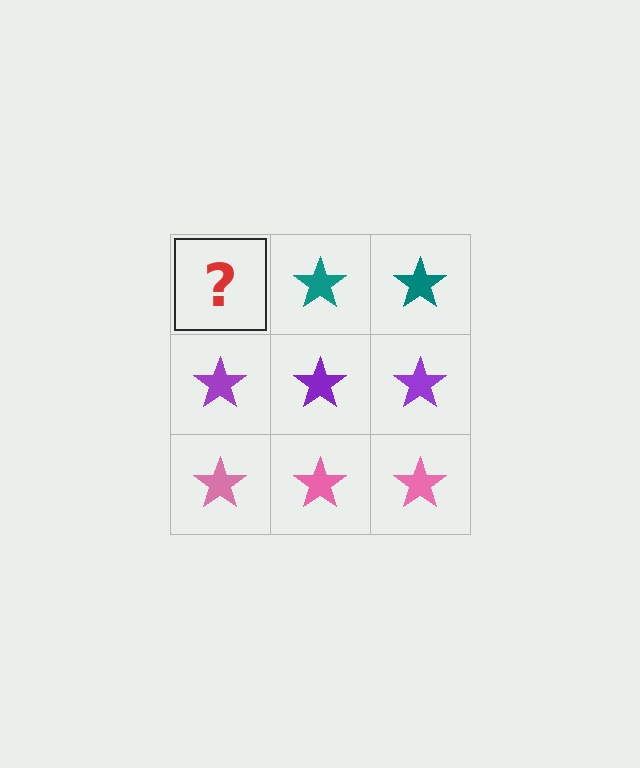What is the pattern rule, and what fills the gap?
The rule is that each row has a consistent color. The gap should be filled with a teal star.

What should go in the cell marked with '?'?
The missing cell should contain a teal star.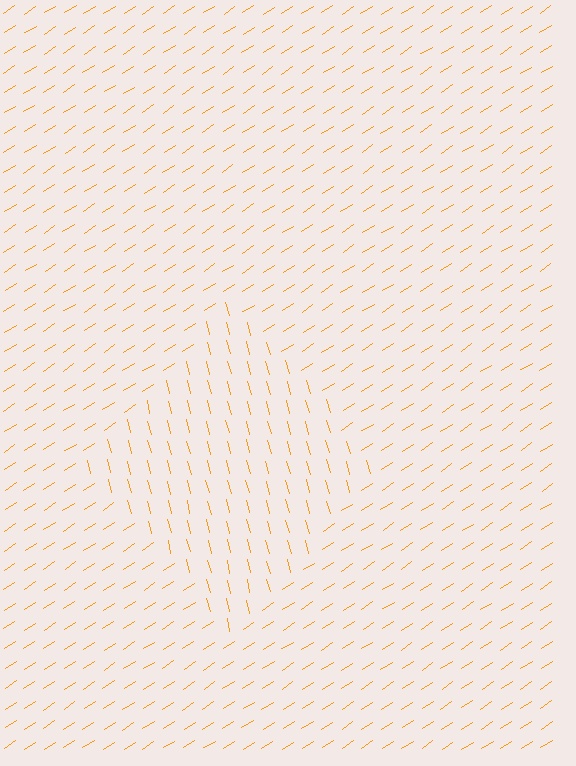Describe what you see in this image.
The image is filled with small orange line segments. A diamond region in the image has lines oriented differently from the surrounding lines, creating a visible texture boundary.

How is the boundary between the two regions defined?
The boundary is defined purely by a change in line orientation (approximately 72 degrees difference). All lines are the same color and thickness.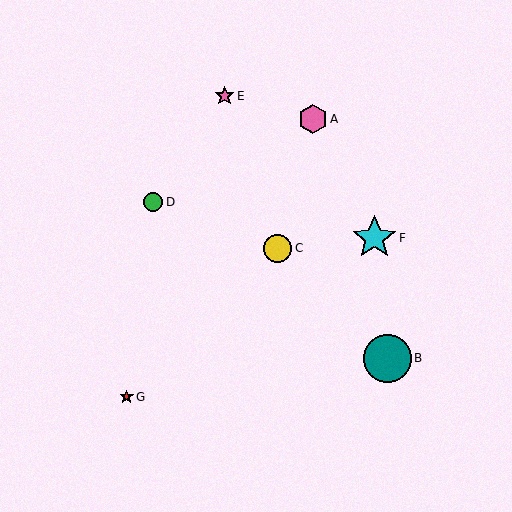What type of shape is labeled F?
Shape F is a cyan star.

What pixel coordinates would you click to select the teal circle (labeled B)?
Click at (387, 358) to select the teal circle B.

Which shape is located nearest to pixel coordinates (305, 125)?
The pink hexagon (labeled A) at (313, 119) is nearest to that location.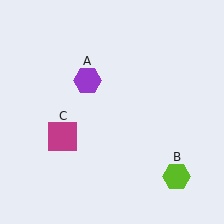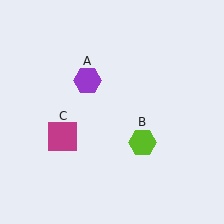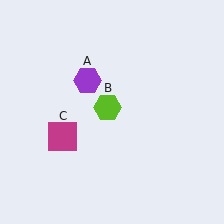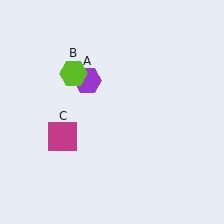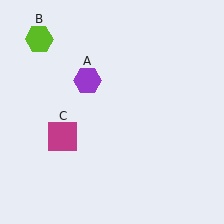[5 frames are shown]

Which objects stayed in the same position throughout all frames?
Purple hexagon (object A) and magenta square (object C) remained stationary.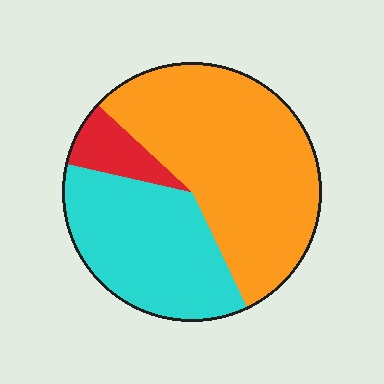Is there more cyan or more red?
Cyan.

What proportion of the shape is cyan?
Cyan takes up between a quarter and a half of the shape.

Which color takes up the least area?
Red, at roughly 10%.